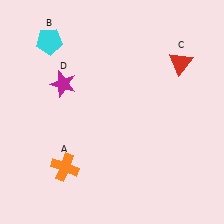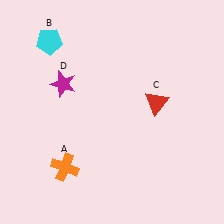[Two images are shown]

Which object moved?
The red triangle (C) moved down.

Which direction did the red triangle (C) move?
The red triangle (C) moved down.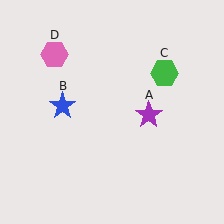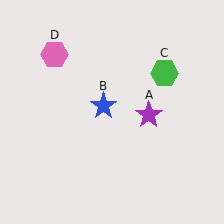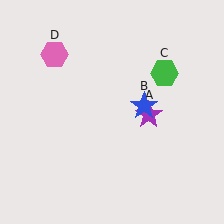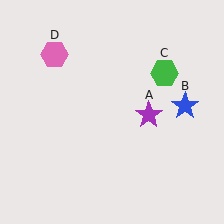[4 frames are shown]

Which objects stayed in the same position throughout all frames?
Purple star (object A) and green hexagon (object C) and pink hexagon (object D) remained stationary.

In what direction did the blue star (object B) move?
The blue star (object B) moved right.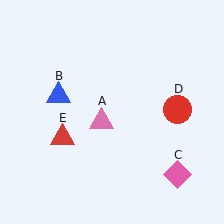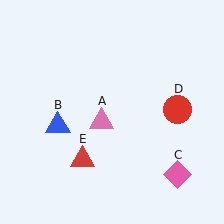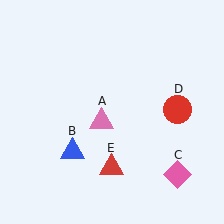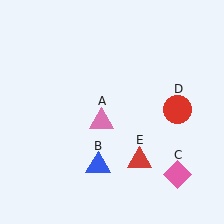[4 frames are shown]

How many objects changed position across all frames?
2 objects changed position: blue triangle (object B), red triangle (object E).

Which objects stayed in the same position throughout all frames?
Pink triangle (object A) and pink diamond (object C) and red circle (object D) remained stationary.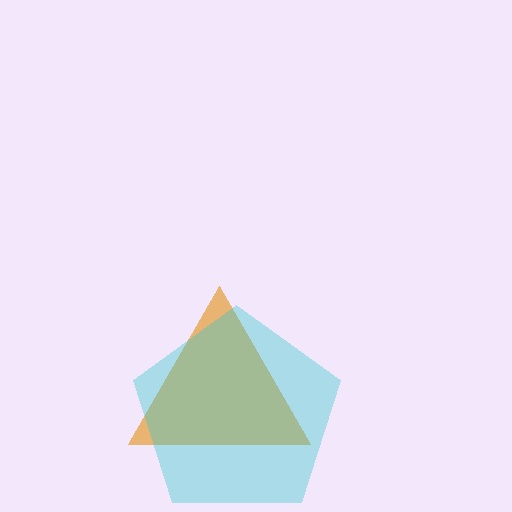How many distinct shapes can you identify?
There are 2 distinct shapes: an orange triangle, a cyan pentagon.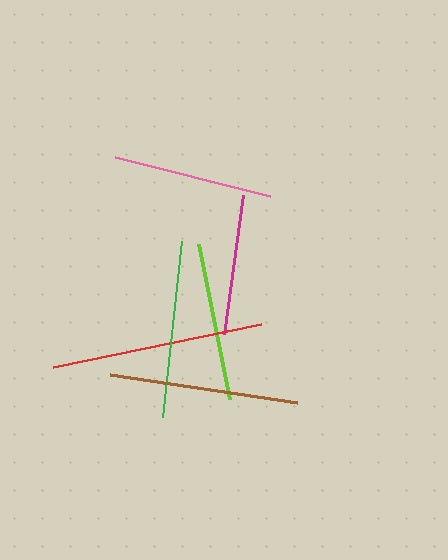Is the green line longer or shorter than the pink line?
The green line is longer than the pink line.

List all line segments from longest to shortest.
From longest to shortest: red, brown, green, pink, lime, magenta.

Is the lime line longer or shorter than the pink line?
The pink line is longer than the lime line.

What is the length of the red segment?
The red segment is approximately 212 pixels long.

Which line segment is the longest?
The red line is the longest at approximately 212 pixels.